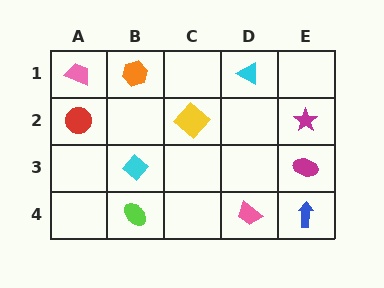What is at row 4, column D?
A pink trapezoid.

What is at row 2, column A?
A red circle.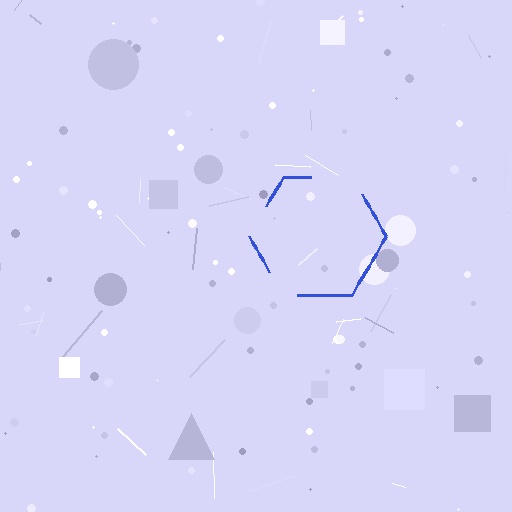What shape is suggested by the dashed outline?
The dashed outline suggests a hexagon.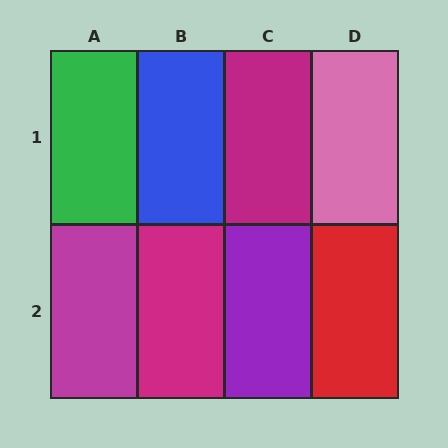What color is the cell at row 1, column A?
Green.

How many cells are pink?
1 cell is pink.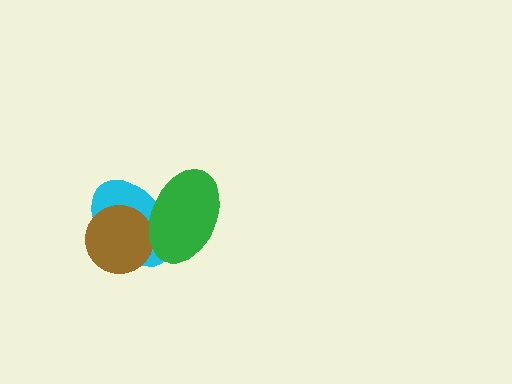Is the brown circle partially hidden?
Yes, it is partially covered by another shape.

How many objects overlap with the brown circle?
2 objects overlap with the brown circle.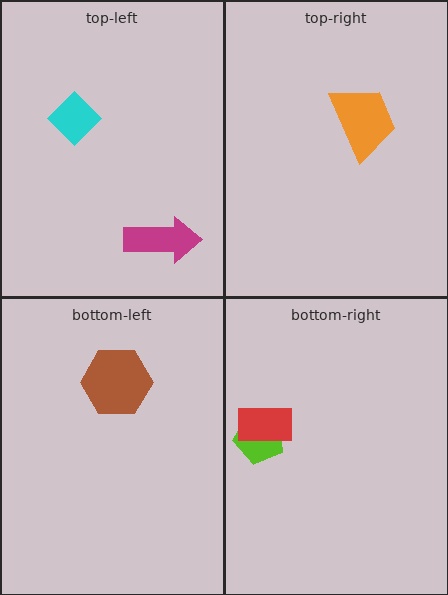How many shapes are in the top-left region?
2.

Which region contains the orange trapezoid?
The top-right region.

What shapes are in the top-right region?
The orange trapezoid.